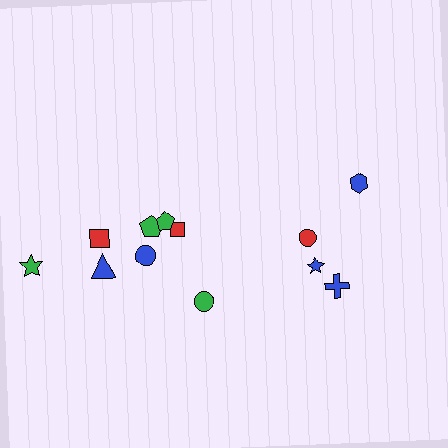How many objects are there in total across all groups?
There are 12 objects.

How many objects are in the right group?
There are 4 objects.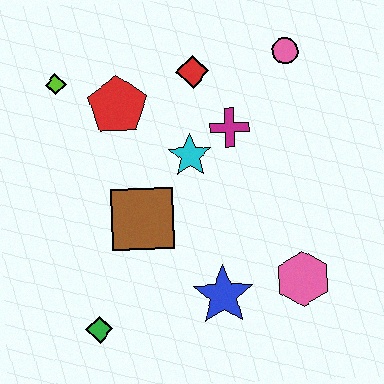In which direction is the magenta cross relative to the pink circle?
The magenta cross is below the pink circle.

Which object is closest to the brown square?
The cyan star is closest to the brown square.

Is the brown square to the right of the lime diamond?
Yes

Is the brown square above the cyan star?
No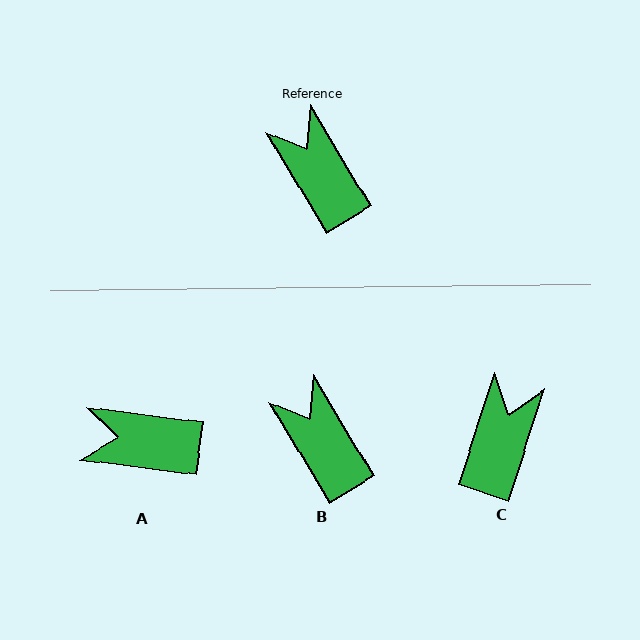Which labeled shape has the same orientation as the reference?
B.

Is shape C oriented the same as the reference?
No, it is off by about 49 degrees.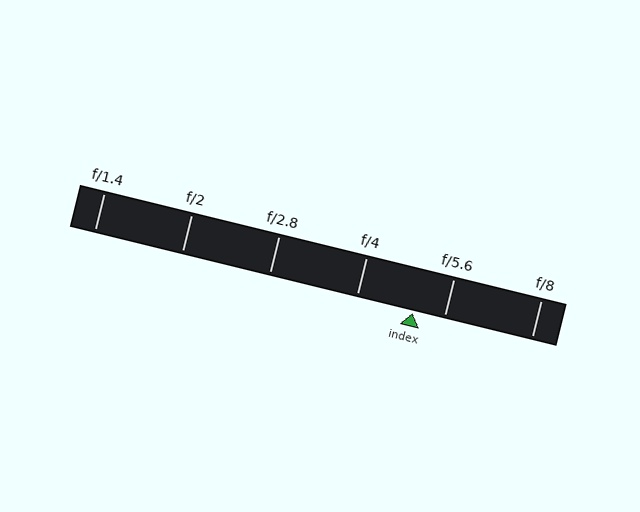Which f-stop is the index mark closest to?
The index mark is closest to f/5.6.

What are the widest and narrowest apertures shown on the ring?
The widest aperture shown is f/1.4 and the narrowest is f/8.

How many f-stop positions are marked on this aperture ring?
There are 6 f-stop positions marked.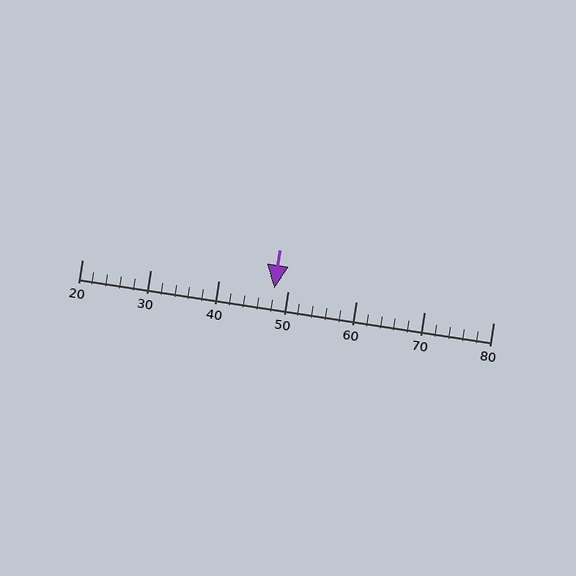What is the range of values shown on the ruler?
The ruler shows values from 20 to 80.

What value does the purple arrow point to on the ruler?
The purple arrow points to approximately 48.